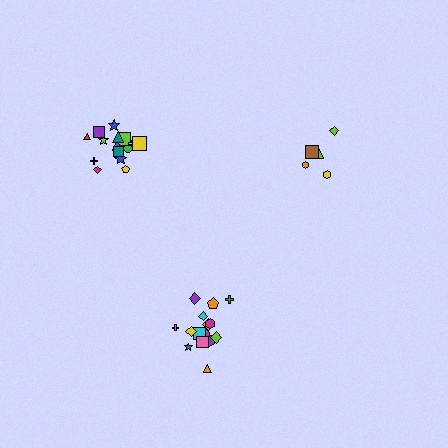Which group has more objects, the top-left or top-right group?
The top-left group.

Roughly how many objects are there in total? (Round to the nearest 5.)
Roughly 35 objects in total.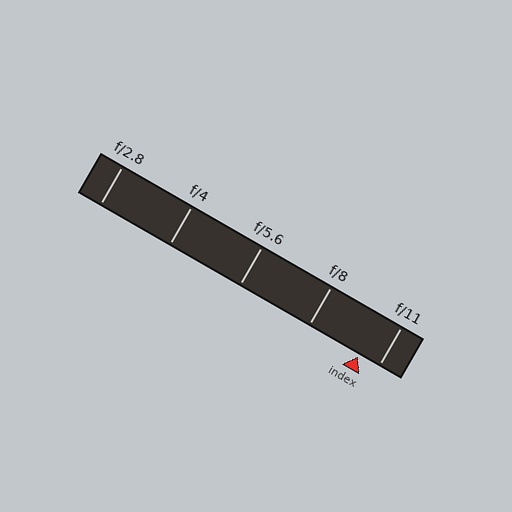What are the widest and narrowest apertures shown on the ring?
The widest aperture shown is f/2.8 and the narrowest is f/11.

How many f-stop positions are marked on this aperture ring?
There are 5 f-stop positions marked.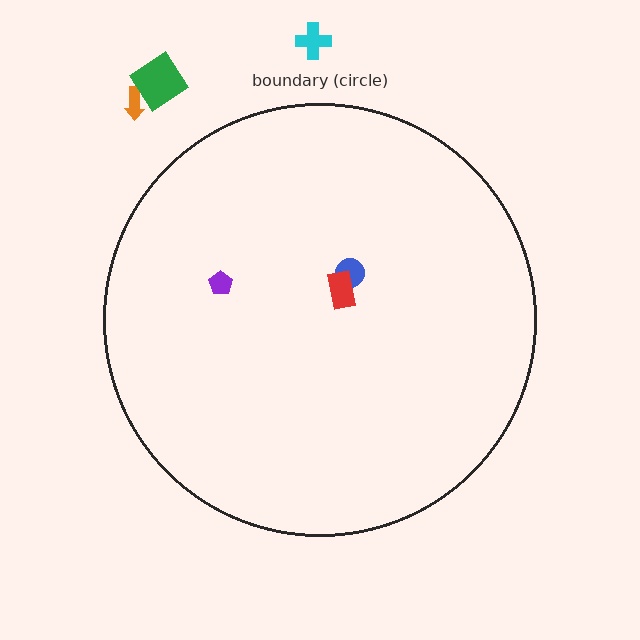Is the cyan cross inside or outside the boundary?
Outside.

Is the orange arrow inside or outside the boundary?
Outside.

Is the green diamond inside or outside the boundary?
Outside.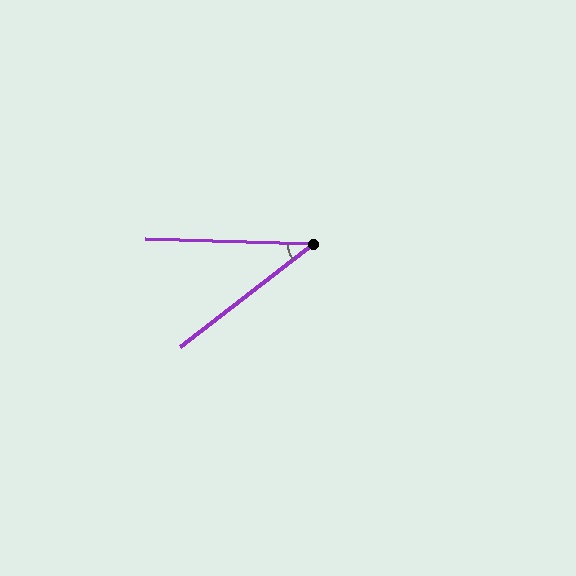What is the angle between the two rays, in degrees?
Approximately 39 degrees.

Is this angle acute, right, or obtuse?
It is acute.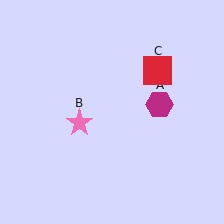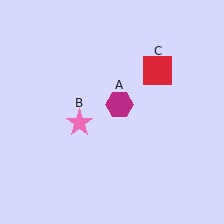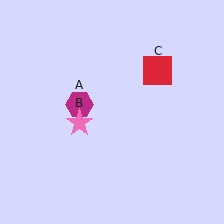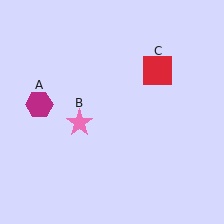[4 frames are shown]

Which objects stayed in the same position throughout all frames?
Pink star (object B) and red square (object C) remained stationary.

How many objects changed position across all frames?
1 object changed position: magenta hexagon (object A).